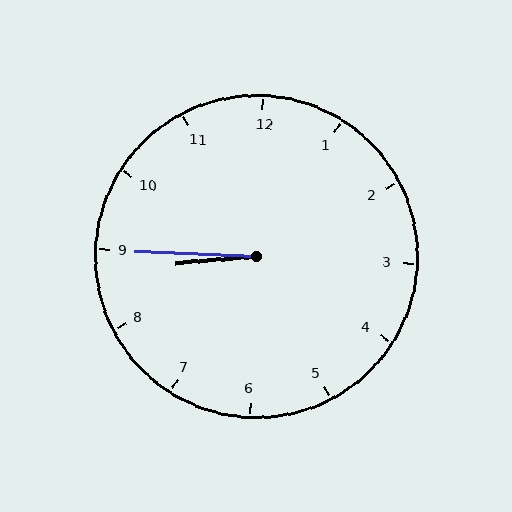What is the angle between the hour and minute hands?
Approximately 8 degrees.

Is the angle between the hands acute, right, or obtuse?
It is acute.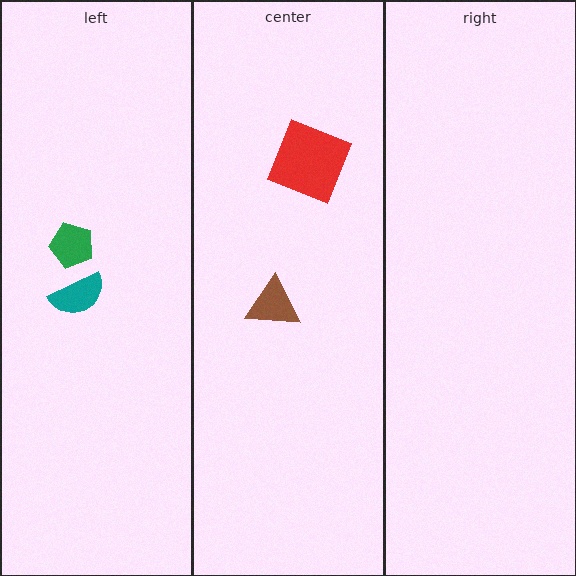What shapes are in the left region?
The green pentagon, the teal semicircle.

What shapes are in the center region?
The brown triangle, the red square.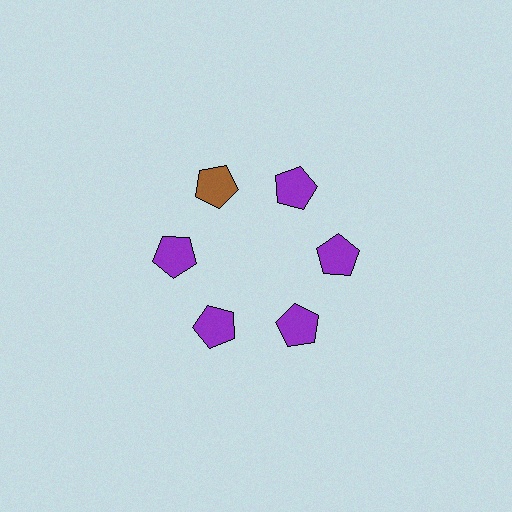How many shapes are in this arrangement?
There are 6 shapes arranged in a ring pattern.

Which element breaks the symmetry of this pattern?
The brown pentagon at roughly the 11 o'clock position breaks the symmetry. All other shapes are purple pentagons.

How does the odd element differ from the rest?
It has a different color: brown instead of purple.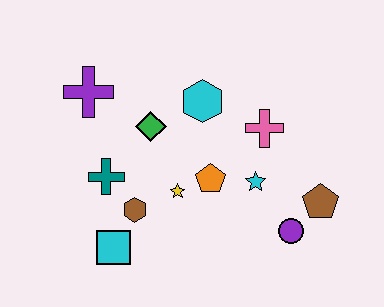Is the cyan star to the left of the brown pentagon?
Yes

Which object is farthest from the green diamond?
The brown pentagon is farthest from the green diamond.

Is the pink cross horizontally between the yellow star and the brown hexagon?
No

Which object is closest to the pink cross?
The cyan star is closest to the pink cross.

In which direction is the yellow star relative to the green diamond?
The yellow star is below the green diamond.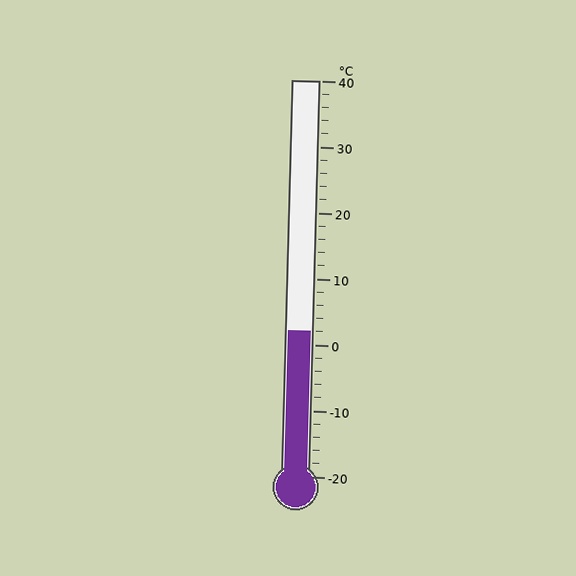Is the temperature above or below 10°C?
The temperature is below 10°C.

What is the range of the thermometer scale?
The thermometer scale ranges from -20°C to 40°C.